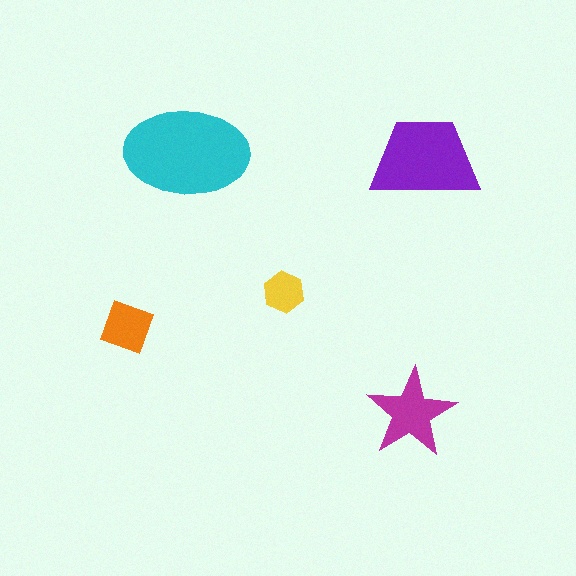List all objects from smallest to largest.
The yellow hexagon, the orange square, the magenta star, the purple trapezoid, the cyan ellipse.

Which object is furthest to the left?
The orange square is leftmost.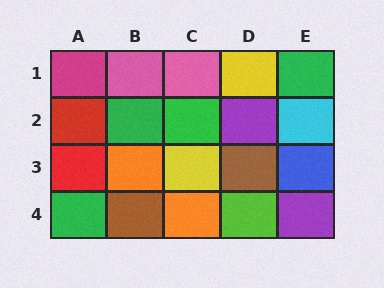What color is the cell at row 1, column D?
Yellow.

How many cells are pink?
2 cells are pink.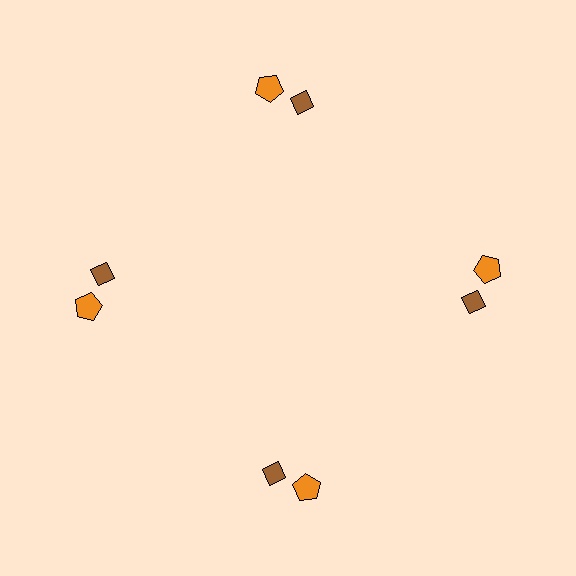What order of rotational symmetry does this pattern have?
This pattern has 4-fold rotational symmetry.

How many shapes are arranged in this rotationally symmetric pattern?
There are 8 shapes, arranged in 4 groups of 2.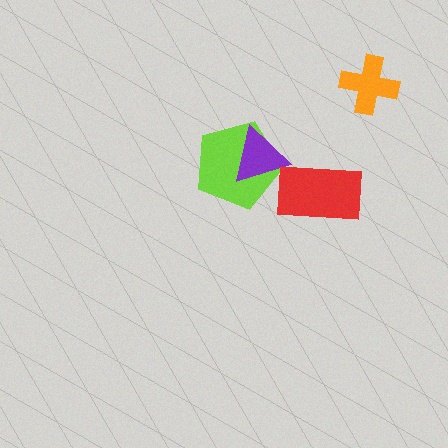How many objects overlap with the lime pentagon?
1 object overlaps with the lime pentagon.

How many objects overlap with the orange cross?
0 objects overlap with the orange cross.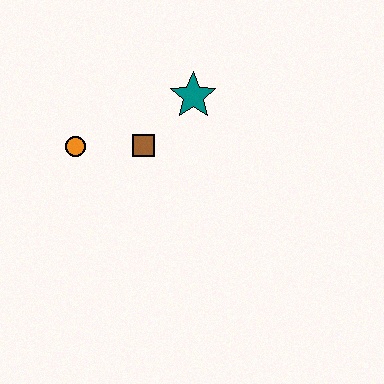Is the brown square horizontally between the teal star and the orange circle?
Yes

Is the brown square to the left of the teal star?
Yes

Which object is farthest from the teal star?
The orange circle is farthest from the teal star.